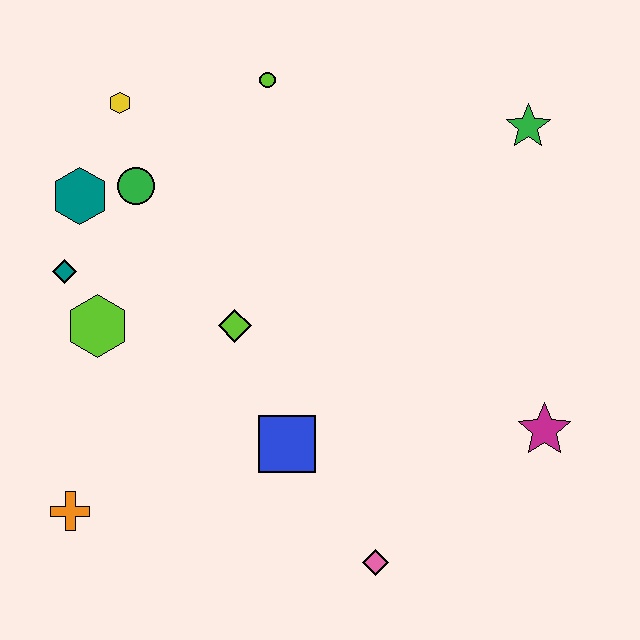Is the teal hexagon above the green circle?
No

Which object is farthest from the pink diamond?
The yellow hexagon is farthest from the pink diamond.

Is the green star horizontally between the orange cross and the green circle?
No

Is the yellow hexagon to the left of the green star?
Yes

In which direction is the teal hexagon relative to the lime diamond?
The teal hexagon is to the left of the lime diamond.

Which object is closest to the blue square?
The lime diamond is closest to the blue square.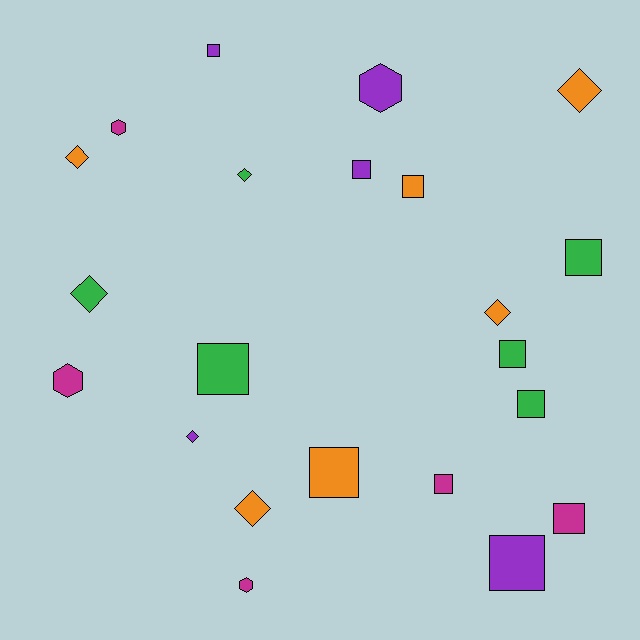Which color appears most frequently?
Orange, with 6 objects.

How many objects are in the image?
There are 22 objects.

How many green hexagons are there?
There are no green hexagons.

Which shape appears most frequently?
Square, with 11 objects.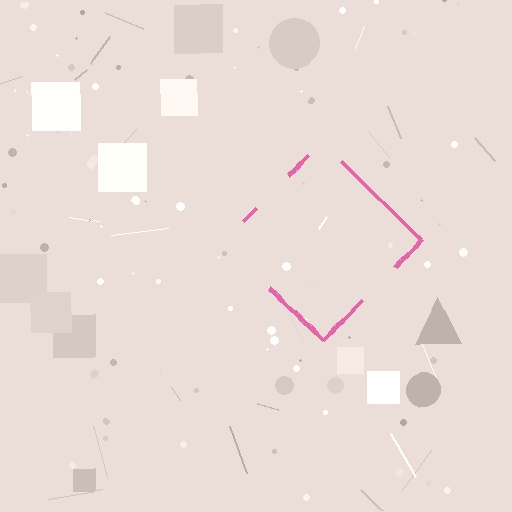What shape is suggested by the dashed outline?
The dashed outline suggests a diamond.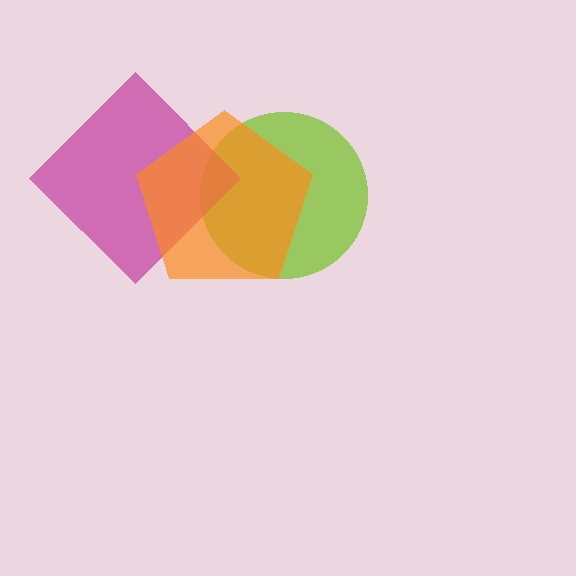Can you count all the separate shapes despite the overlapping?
Yes, there are 3 separate shapes.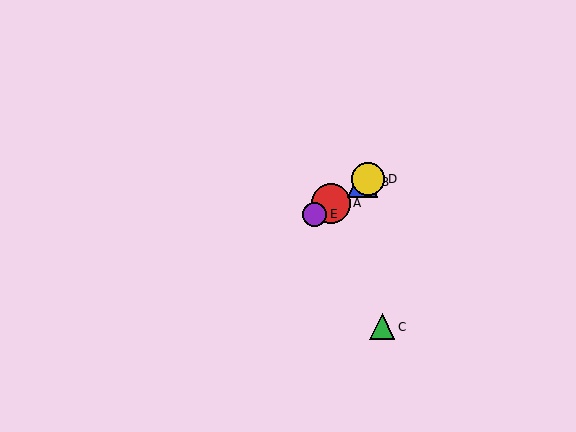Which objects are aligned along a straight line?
Objects A, B, D, E are aligned along a straight line.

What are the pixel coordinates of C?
Object C is at (382, 327).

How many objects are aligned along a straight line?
4 objects (A, B, D, E) are aligned along a straight line.